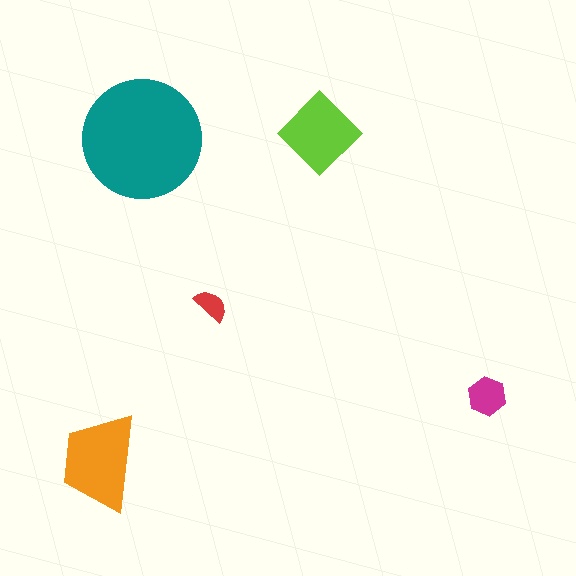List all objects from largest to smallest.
The teal circle, the orange trapezoid, the lime diamond, the magenta hexagon, the red semicircle.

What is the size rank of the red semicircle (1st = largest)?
5th.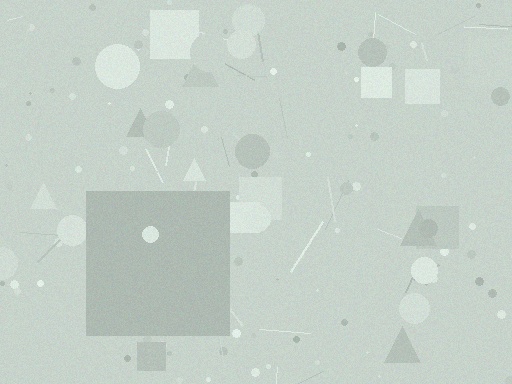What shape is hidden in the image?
A square is hidden in the image.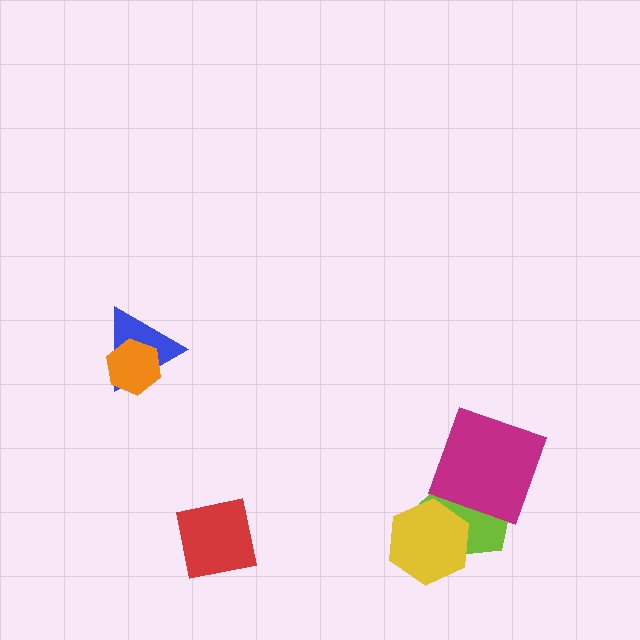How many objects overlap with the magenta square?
1 object overlaps with the magenta square.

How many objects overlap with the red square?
0 objects overlap with the red square.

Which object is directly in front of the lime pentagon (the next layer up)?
The magenta square is directly in front of the lime pentagon.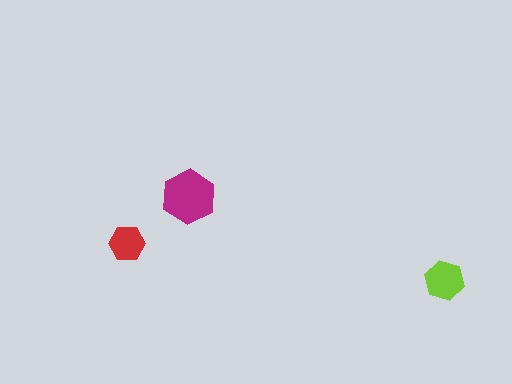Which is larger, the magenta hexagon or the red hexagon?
The magenta one.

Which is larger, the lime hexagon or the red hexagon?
The lime one.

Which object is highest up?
The magenta hexagon is topmost.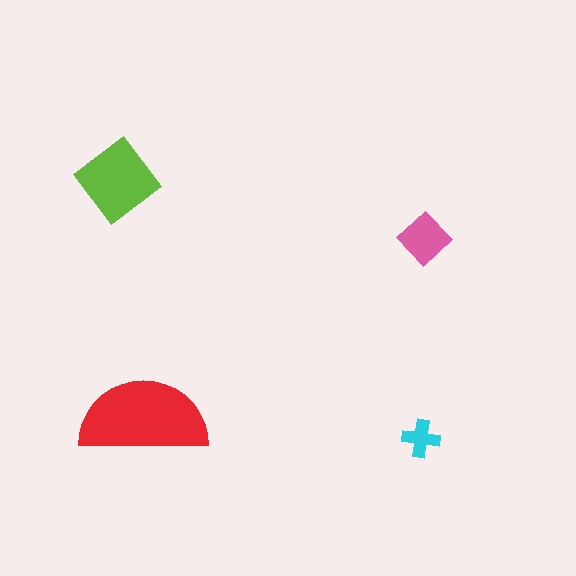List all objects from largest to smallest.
The red semicircle, the lime diamond, the pink diamond, the cyan cross.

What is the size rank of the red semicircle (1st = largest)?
1st.